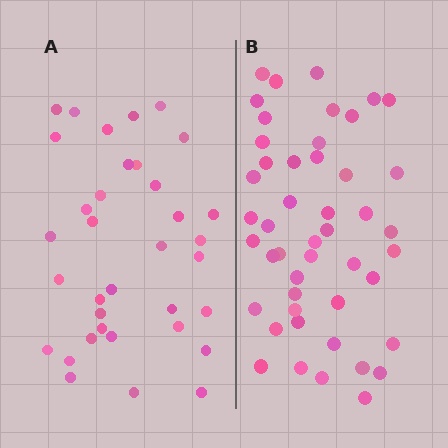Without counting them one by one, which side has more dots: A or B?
Region B (the right region) has more dots.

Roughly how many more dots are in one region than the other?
Region B has roughly 12 or so more dots than region A.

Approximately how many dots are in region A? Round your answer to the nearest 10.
About 40 dots. (The exact count is 35, which rounds to 40.)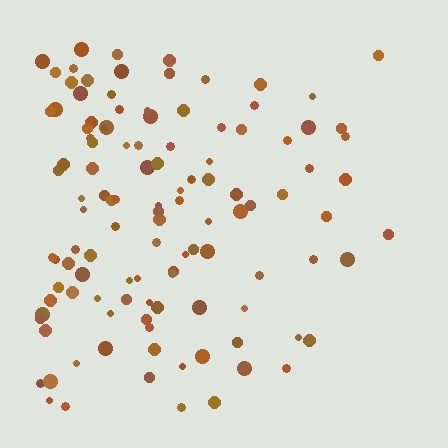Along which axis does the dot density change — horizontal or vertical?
Horizontal.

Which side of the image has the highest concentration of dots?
The left.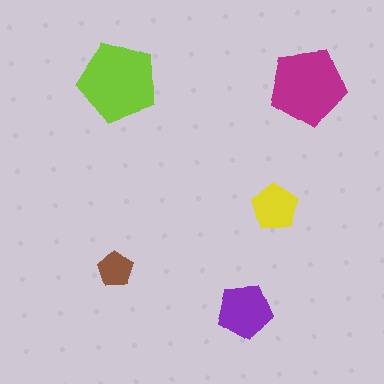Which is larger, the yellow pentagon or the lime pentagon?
The lime one.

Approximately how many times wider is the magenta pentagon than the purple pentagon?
About 1.5 times wider.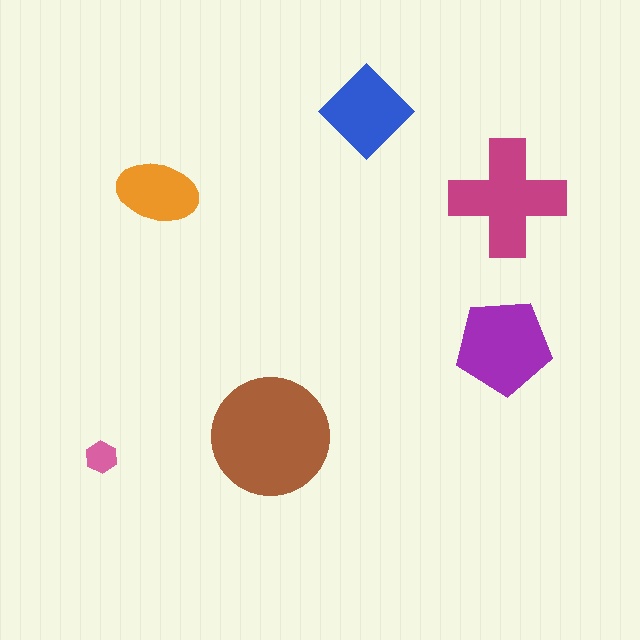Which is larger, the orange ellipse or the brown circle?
The brown circle.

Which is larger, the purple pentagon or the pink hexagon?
The purple pentagon.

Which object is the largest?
The brown circle.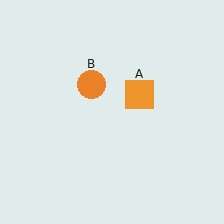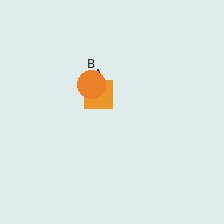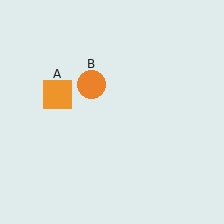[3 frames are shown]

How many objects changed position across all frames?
1 object changed position: orange square (object A).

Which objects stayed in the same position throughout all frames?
Orange circle (object B) remained stationary.